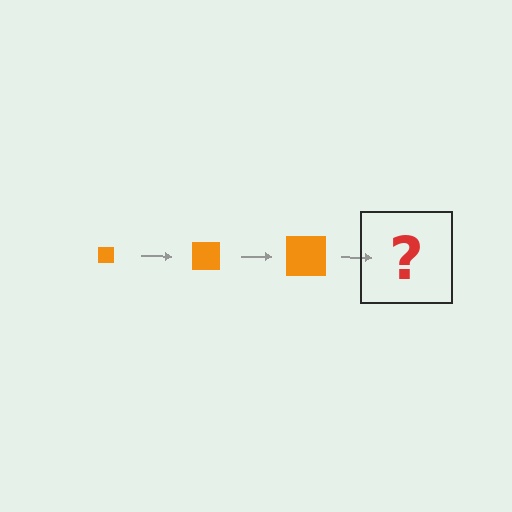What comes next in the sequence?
The next element should be an orange square, larger than the previous one.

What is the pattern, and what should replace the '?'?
The pattern is that the square gets progressively larger each step. The '?' should be an orange square, larger than the previous one.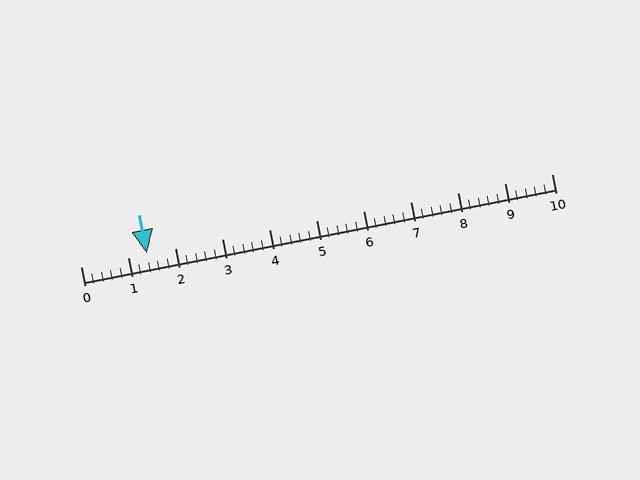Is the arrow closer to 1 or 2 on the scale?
The arrow is closer to 1.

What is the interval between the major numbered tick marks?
The major tick marks are spaced 1 units apart.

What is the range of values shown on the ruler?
The ruler shows values from 0 to 10.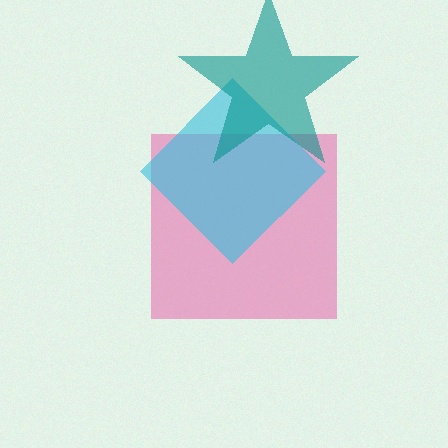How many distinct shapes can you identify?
There are 3 distinct shapes: a pink square, a cyan diamond, a teal star.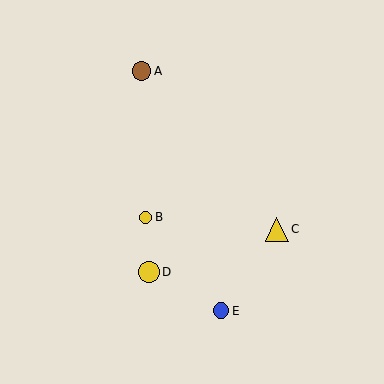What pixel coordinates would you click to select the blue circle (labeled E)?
Click at (221, 311) to select the blue circle E.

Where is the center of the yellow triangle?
The center of the yellow triangle is at (277, 229).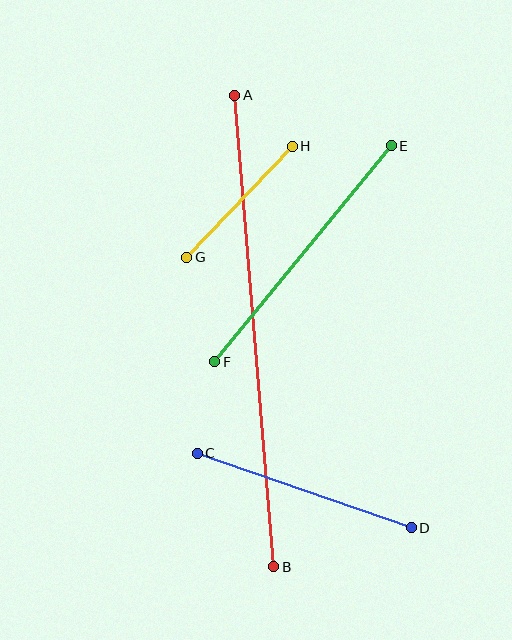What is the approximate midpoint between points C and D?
The midpoint is at approximately (304, 491) pixels.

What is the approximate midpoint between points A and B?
The midpoint is at approximately (254, 331) pixels.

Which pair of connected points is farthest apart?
Points A and B are farthest apart.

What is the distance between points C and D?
The distance is approximately 227 pixels.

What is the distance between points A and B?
The distance is approximately 473 pixels.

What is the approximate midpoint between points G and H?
The midpoint is at approximately (239, 202) pixels.